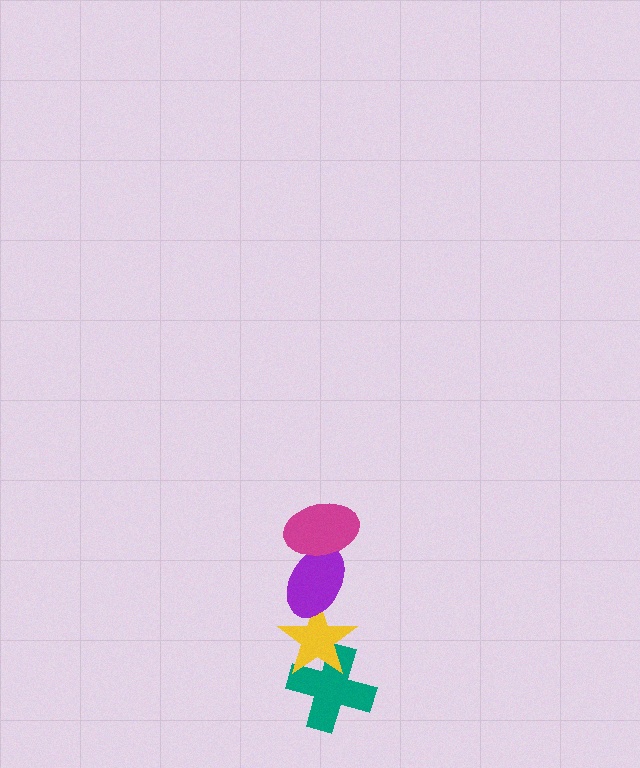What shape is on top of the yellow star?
The purple ellipse is on top of the yellow star.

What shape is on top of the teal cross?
The yellow star is on top of the teal cross.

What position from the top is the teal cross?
The teal cross is 4th from the top.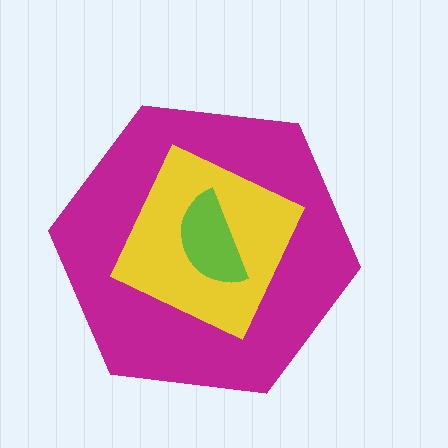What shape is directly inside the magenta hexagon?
The yellow square.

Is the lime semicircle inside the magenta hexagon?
Yes.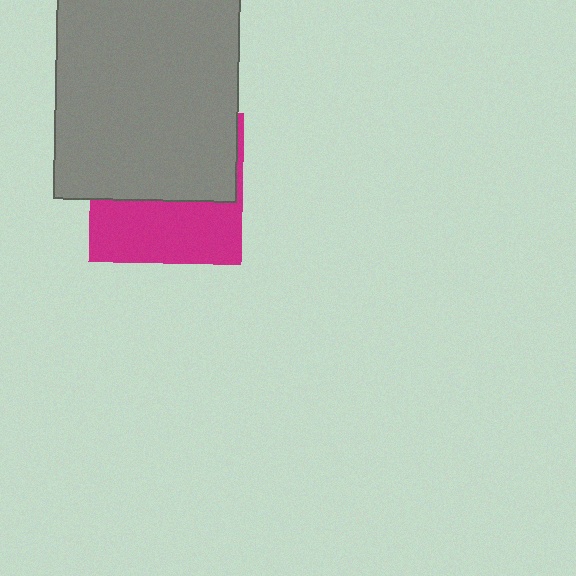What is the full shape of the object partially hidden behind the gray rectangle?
The partially hidden object is a magenta square.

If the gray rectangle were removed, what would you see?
You would see the complete magenta square.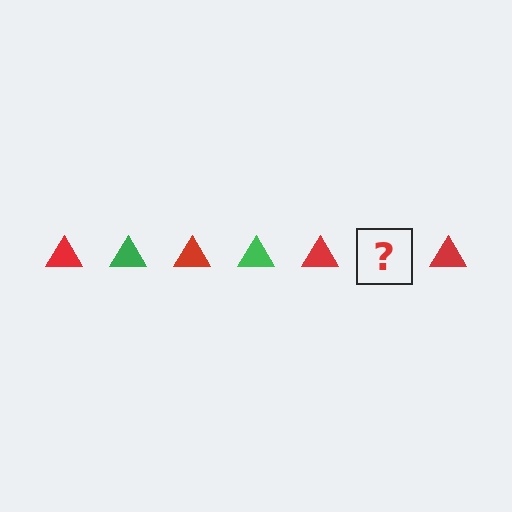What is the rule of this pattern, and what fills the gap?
The rule is that the pattern cycles through red, green triangles. The gap should be filled with a green triangle.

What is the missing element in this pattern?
The missing element is a green triangle.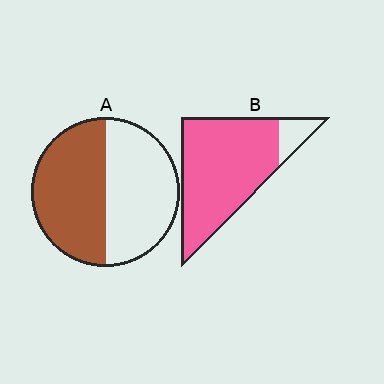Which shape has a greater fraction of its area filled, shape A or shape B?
Shape B.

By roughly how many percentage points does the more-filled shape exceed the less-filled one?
By roughly 40 percentage points (B over A).